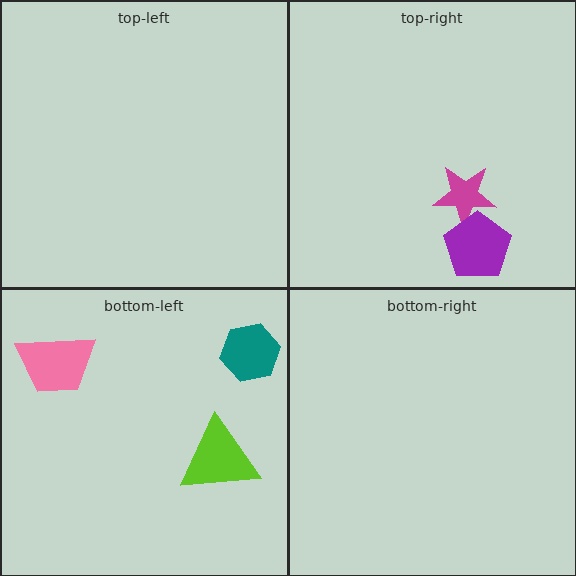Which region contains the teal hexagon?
The bottom-left region.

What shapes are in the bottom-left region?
The pink trapezoid, the lime triangle, the teal hexagon.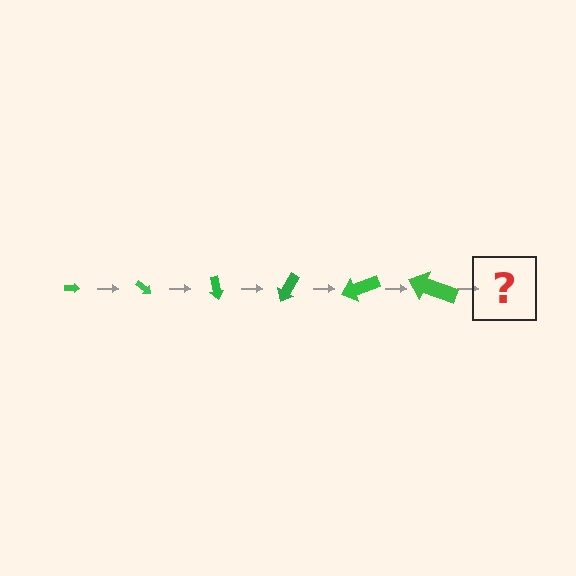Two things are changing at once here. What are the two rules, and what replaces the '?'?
The two rules are that the arrow grows larger each step and it rotates 40 degrees each step. The '?' should be an arrow, larger than the previous one and rotated 240 degrees from the start.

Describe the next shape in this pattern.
It should be an arrow, larger than the previous one and rotated 240 degrees from the start.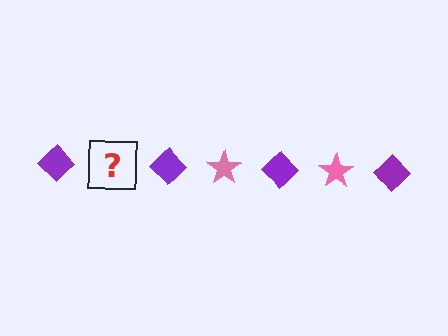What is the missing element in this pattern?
The missing element is a pink star.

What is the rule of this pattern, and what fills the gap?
The rule is that the pattern alternates between purple diamond and pink star. The gap should be filled with a pink star.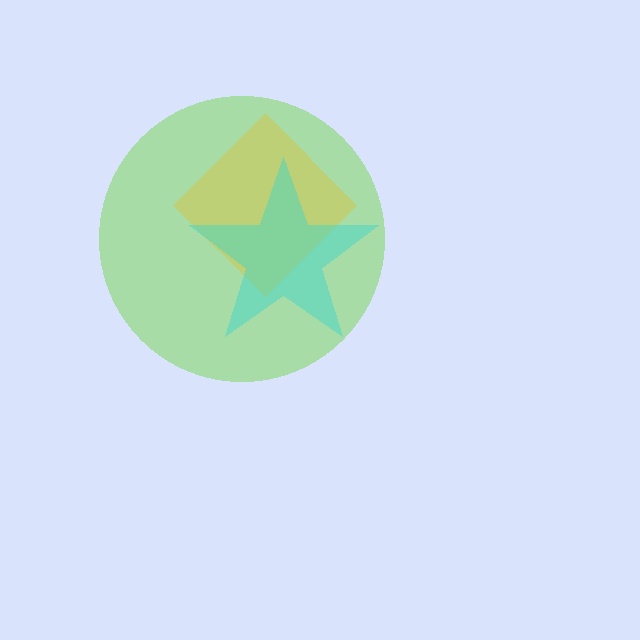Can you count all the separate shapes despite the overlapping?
Yes, there are 3 separate shapes.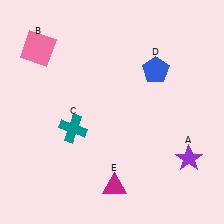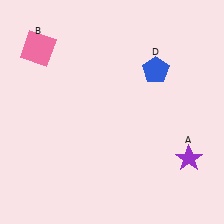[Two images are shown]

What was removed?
The magenta triangle (E), the teal cross (C) were removed in Image 2.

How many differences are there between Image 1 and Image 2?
There are 2 differences between the two images.